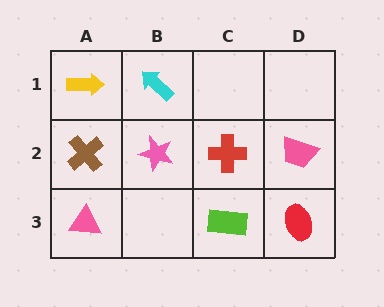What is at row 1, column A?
A yellow arrow.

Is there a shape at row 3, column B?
No, that cell is empty.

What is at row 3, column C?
A lime rectangle.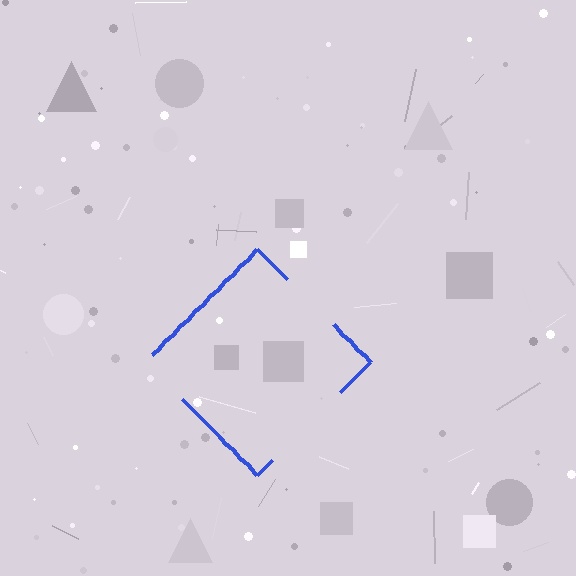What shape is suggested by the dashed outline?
The dashed outline suggests a diamond.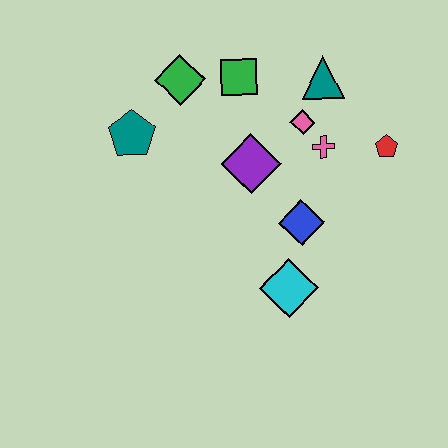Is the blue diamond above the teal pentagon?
No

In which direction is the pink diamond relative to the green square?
The pink diamond is to the right of the green square.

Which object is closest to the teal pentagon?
The green diamond is closest to the teal pentagon.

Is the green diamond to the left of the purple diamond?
Yes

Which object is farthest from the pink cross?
The teal pentagon is farthest from the pink cross.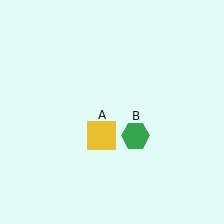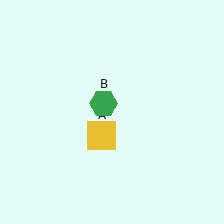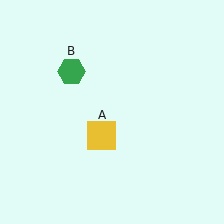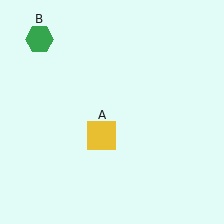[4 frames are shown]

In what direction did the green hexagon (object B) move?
The green hexagon (object B) moved up and to the left.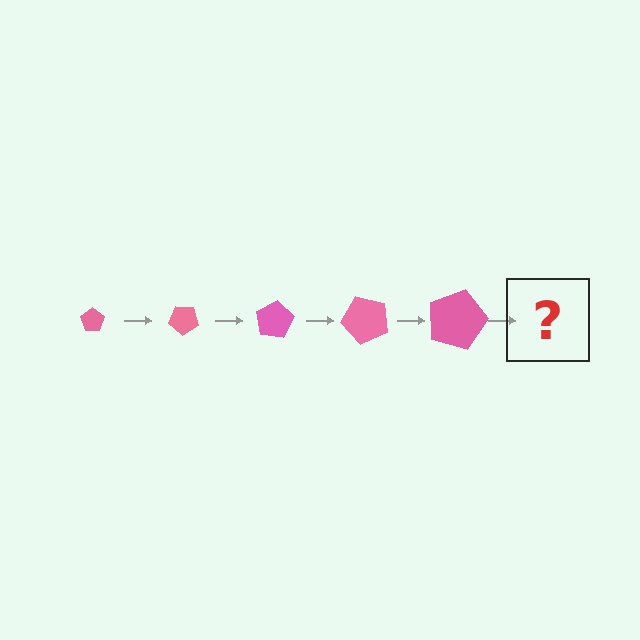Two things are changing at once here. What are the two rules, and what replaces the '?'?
The two rules are that the pentagon grows larger each step and it rotates 40 degrees each step. The '?' should be a pentagon, larger than the previous one and rotated 200 degrees from the start.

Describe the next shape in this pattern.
It should be a pentagon, larger than the previous one and rotated 200 degrees from the start.